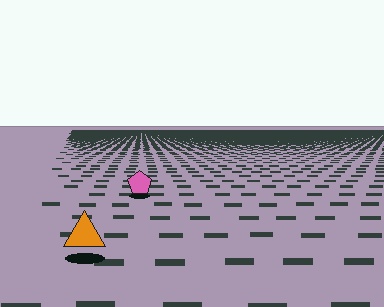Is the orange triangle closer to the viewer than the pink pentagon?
Yes. The orange triangle is closer — you can tell from the texture gradient: the ground texture is coarser near it.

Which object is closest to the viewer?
The orange triangle is closest. The texture marks near it are larger and more spread out.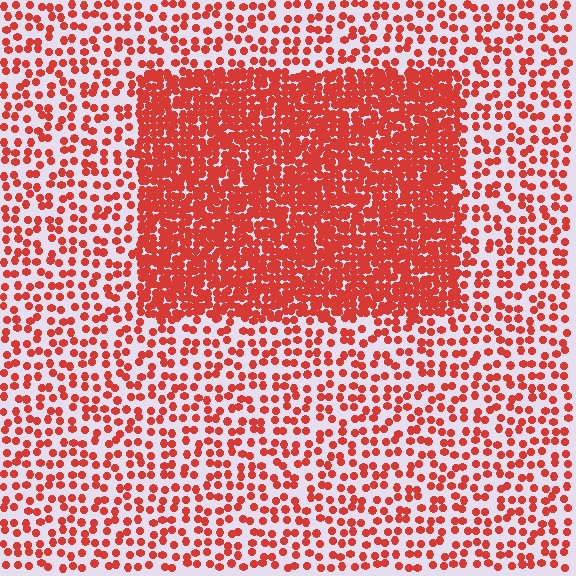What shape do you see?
I see a rectangle.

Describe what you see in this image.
The image contains small red elements arranged at two different densities. A rectangle-shaped region is visible where the elements are more densely packed than the surrounding area.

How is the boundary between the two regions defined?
The boundary is defined by a change in element density (approximately 2.7x ratio). All elements are the same color, size, and shape.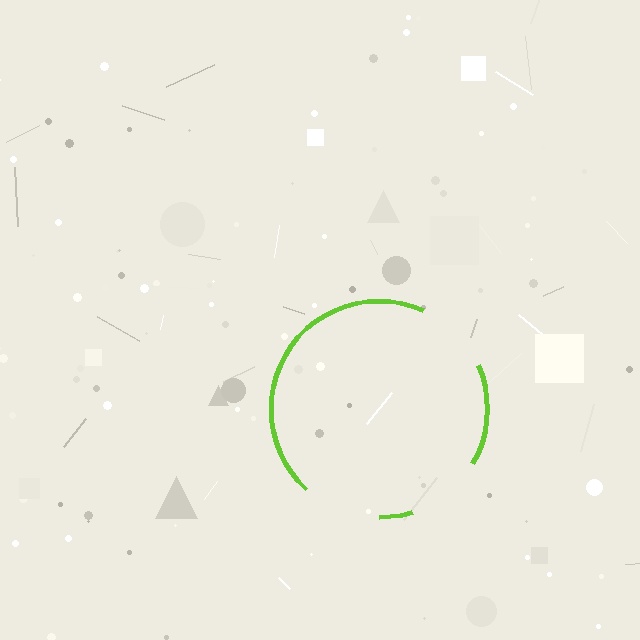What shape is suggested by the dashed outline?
The dashed outline suggests a circle.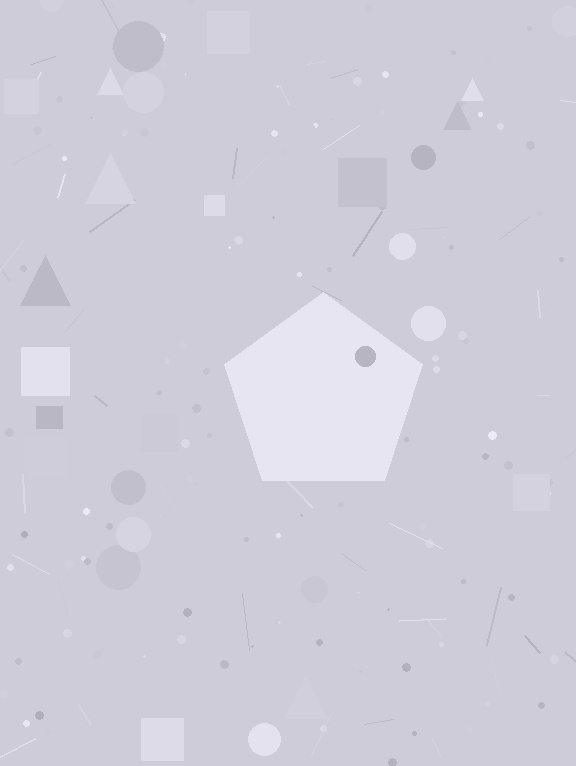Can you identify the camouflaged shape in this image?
The camouflaged shape is a pentagon.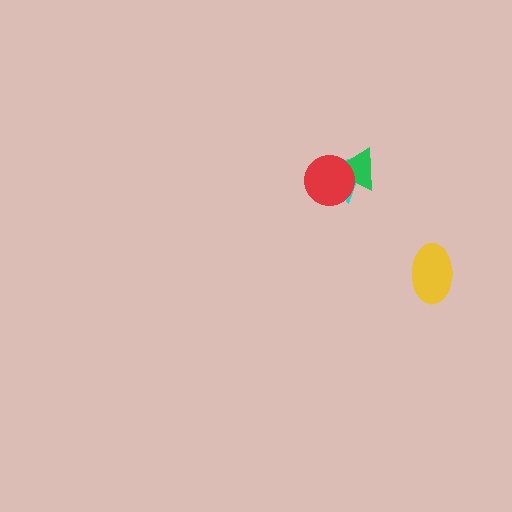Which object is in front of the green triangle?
The red circle is in front of the green triangle.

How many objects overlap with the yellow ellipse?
0 objects overlap with the yellow ellipse.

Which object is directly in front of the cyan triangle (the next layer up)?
The green triangle is directly in front of the cyan triangle.